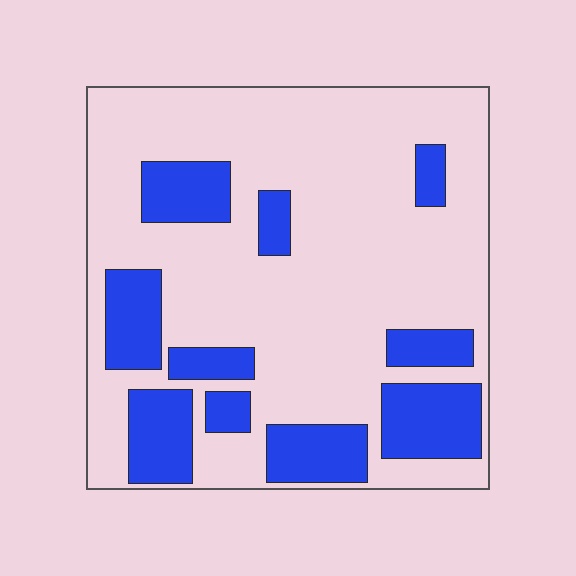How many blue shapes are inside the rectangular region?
10.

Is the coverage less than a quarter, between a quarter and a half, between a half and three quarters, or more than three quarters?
Between a quarter and a half.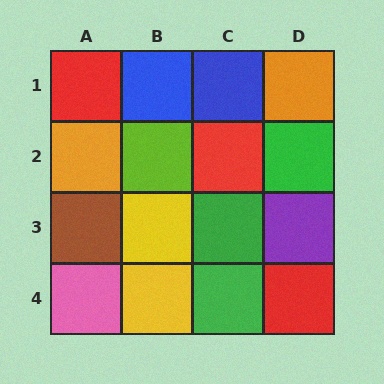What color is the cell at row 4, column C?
Green.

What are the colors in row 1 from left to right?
Red, blue, blue, orange.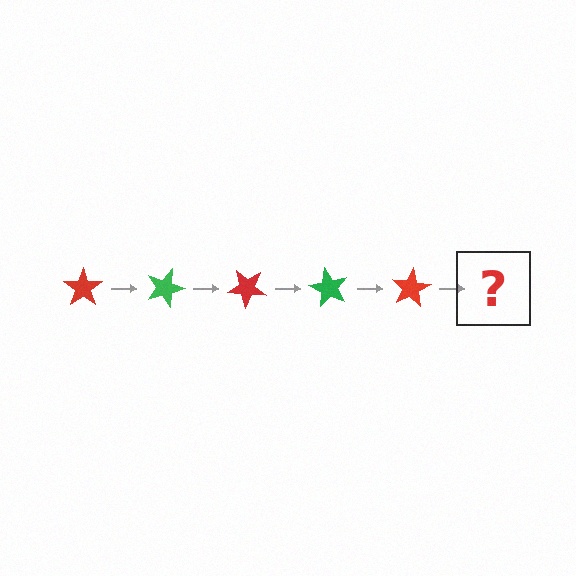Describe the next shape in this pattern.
It should be a green star, rotated 100 degrees from the start.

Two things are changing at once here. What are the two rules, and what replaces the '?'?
The two rules are that it rotates 20 degrees each step and the color cycles through red and green. The '?' should be a green star, rotated 100 degrees from the start.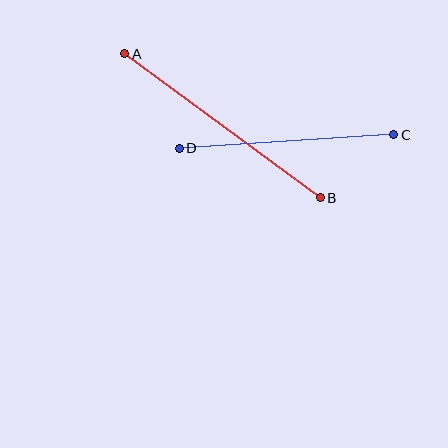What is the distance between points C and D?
The distance is approximately 215 pixels.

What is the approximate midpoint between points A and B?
The midpoint is at approximately (223, 126) pixels.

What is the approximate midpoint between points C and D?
The midpoint is at approximately (286, 142) pixels.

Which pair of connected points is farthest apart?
Points A and B are farthest apart.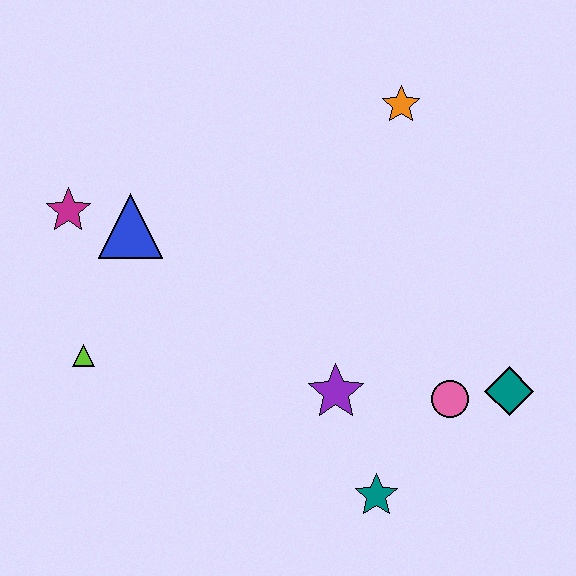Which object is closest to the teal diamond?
The pink circle is closest to the teal diamond.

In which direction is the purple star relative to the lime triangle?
The purple star is to the right of the lime triangle.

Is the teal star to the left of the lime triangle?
No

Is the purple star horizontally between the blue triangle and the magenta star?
No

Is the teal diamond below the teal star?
No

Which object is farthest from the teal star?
The magenta star is farthest from the teal star.